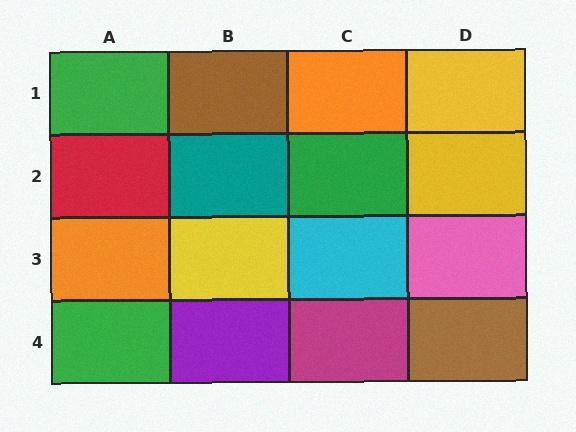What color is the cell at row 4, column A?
Green.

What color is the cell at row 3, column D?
Pink.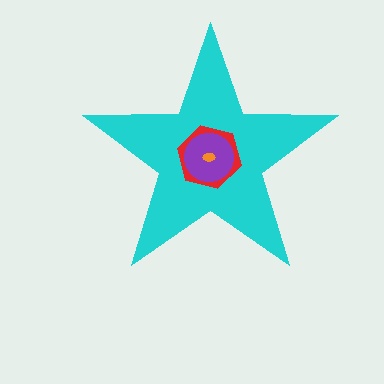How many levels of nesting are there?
4.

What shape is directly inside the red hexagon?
The purple circle.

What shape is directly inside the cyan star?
The red hexagon.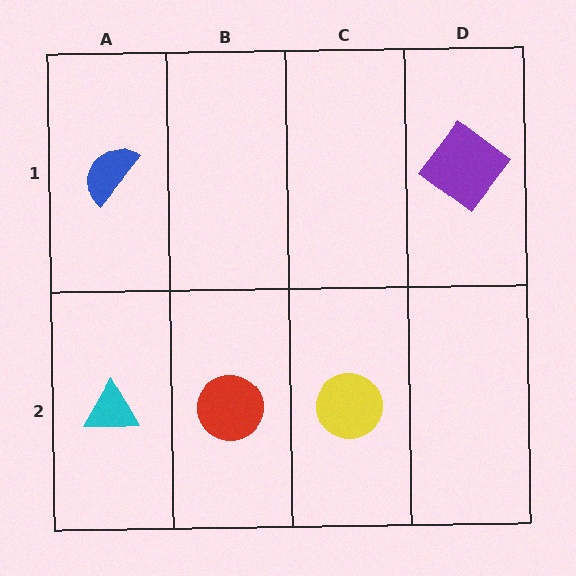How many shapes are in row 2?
3 shapes.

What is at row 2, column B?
A red circle.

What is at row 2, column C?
A yellow circle.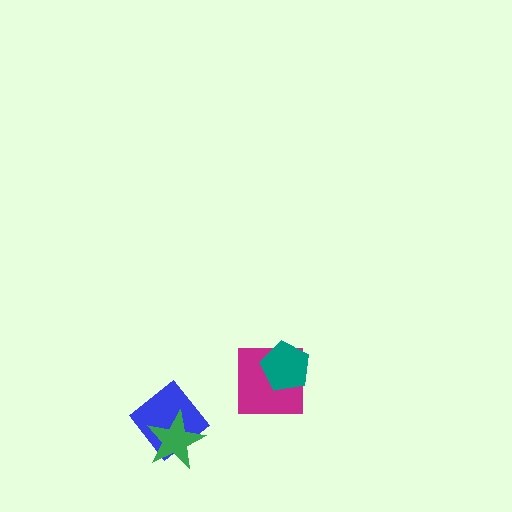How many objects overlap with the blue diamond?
1 object overlaps with the blue diamond.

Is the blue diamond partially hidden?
Yes, it is partially covered by another shape.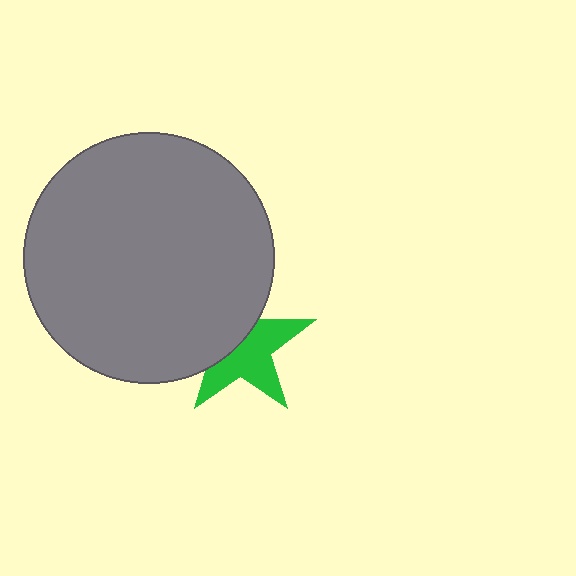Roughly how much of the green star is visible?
About half of it is visible (roughly 56%).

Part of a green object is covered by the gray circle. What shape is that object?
It is a star.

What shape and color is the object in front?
The object in front is a gray circle.